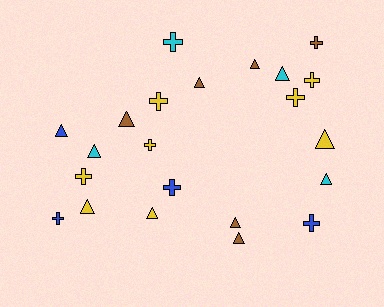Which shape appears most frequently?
Triangle, with 12 objects.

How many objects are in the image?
There are 22 objects.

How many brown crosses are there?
There is 1 brown cross.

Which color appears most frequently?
Yellow, with 8 objects.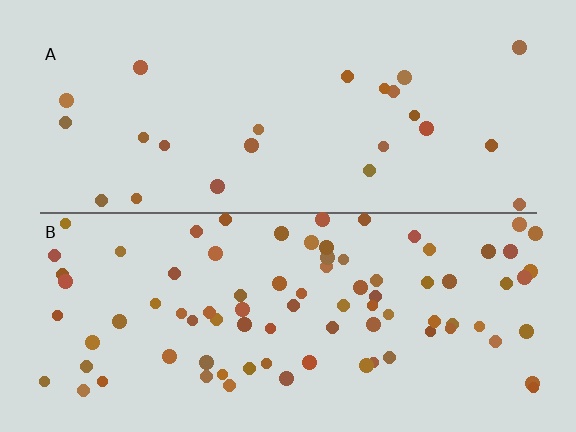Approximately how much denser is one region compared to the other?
Approximately 3.5× — region B over region A.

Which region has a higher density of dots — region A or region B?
B (the bottom).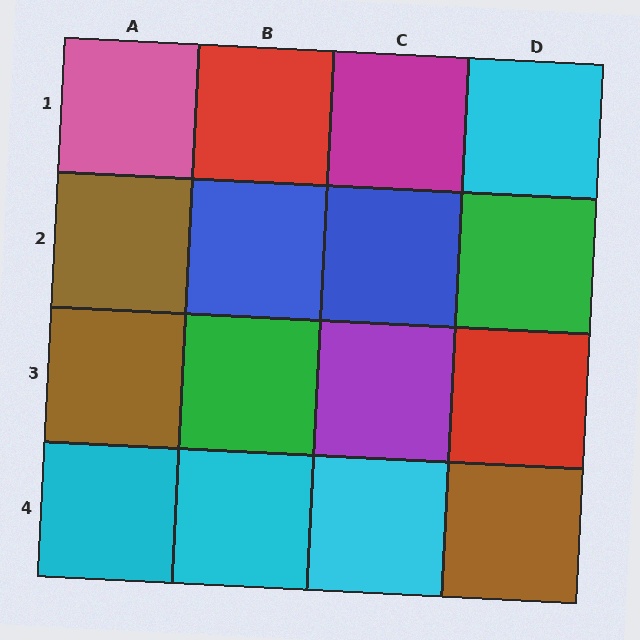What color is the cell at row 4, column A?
Cyan.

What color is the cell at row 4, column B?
Cyan.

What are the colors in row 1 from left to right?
Pink, red, magenta, cyan.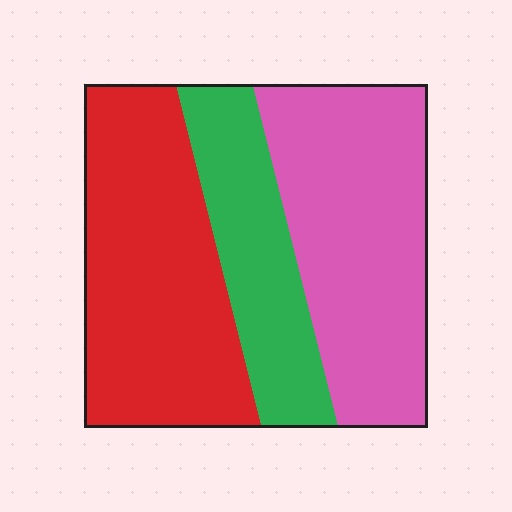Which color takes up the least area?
Green, at roughly 20%.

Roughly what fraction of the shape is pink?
Pink covers 39% of the shape.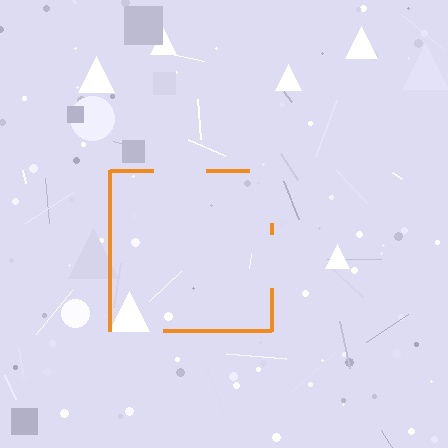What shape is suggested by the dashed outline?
The dashed outline suggests a square.